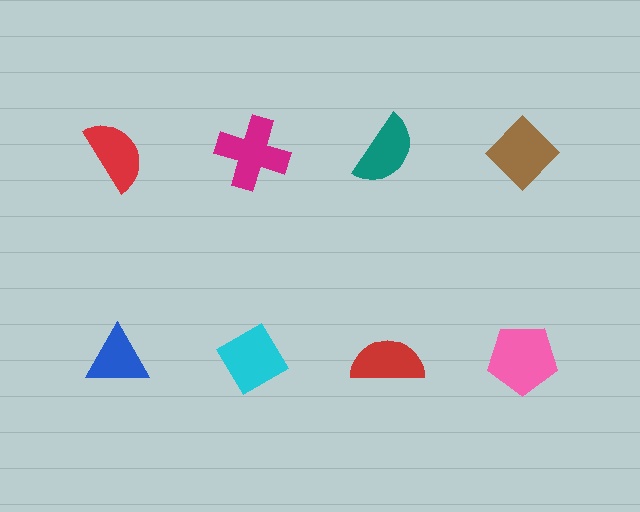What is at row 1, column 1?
A red semicircle.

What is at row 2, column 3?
A red semicircle.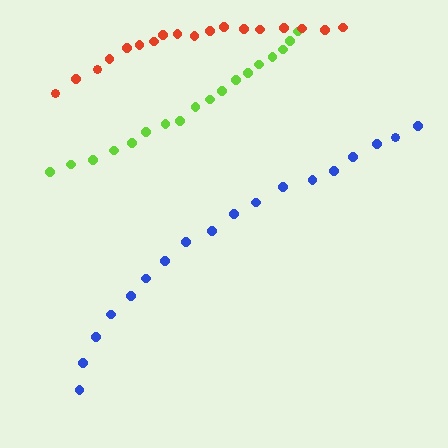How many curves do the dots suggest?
There are 3 distinct paths.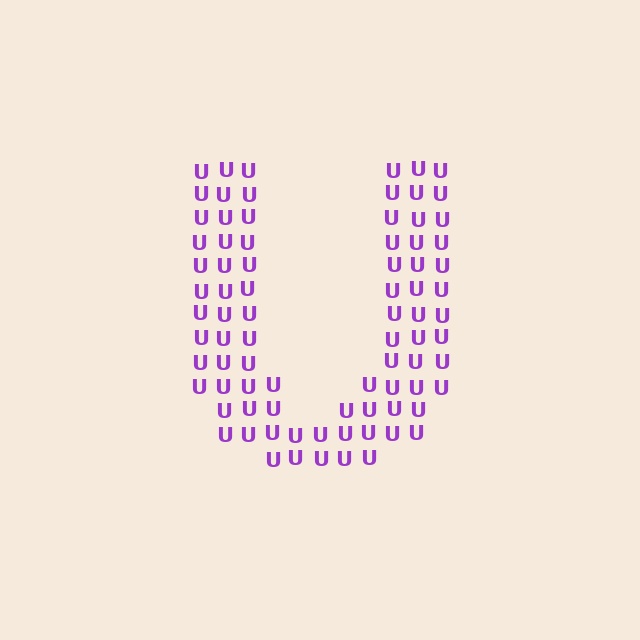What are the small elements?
The small elements are letter U's.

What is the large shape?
The large shape is the letter U.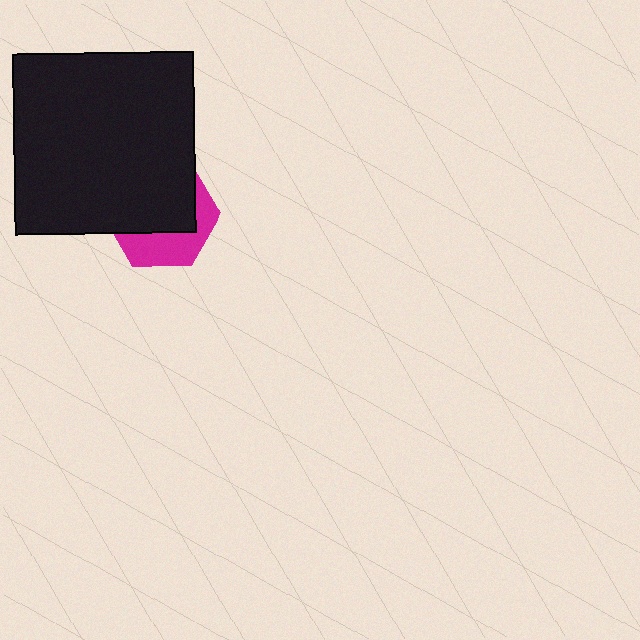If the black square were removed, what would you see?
You would see the complete magenta hexagon.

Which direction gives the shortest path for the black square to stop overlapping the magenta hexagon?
Moving up gives the shortest separation.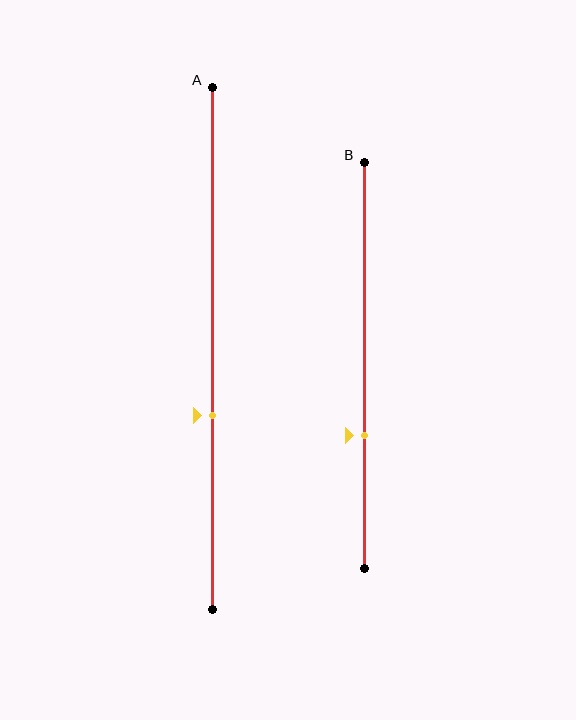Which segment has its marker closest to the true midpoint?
Segment A has its marker closest to the true midpoint.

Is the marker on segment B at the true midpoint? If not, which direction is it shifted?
No, the marker on segment B is shifted downward by about 17% of the segment length.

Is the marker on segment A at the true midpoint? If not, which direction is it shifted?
No, the marker on segment A is shifted downward by about 13% of the segment length.